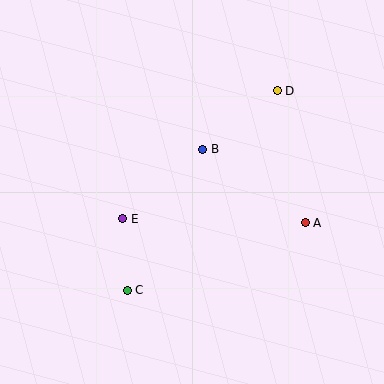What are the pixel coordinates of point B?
Point B is at (203, 149).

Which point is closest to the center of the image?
Point B at (203, 149) is closest to the center.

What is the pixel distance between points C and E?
The distance between C and E is 71 pixels.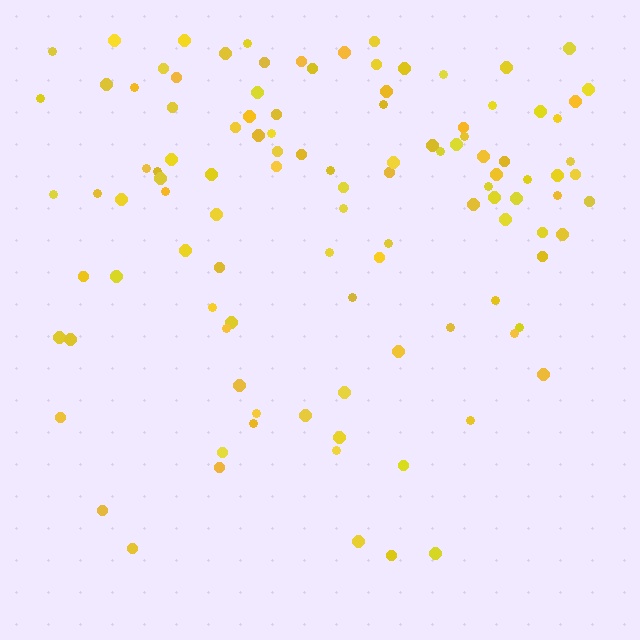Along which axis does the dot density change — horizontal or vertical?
Vertical.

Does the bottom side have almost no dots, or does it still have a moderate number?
Still a moderate number, just noticeably fewer than the top.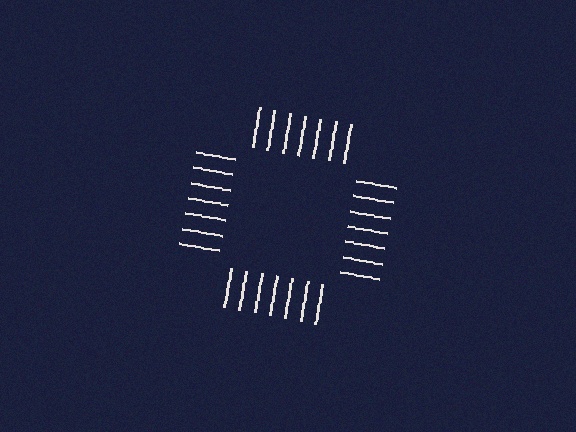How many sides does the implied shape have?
4 sides — the line-ends trace a square.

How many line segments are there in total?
28 — 7 along each of the 4 edges.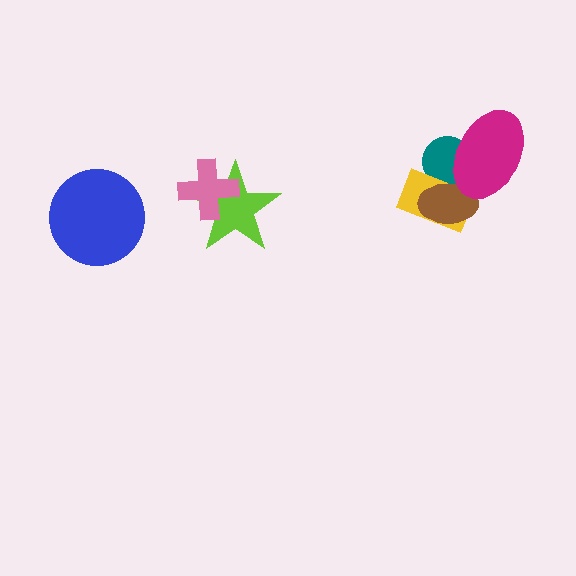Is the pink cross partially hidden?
No, no other shape covers it.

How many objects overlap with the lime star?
1 object overlaps with the lime star.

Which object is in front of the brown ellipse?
The magenta ellipse is in front of the brown ellipse.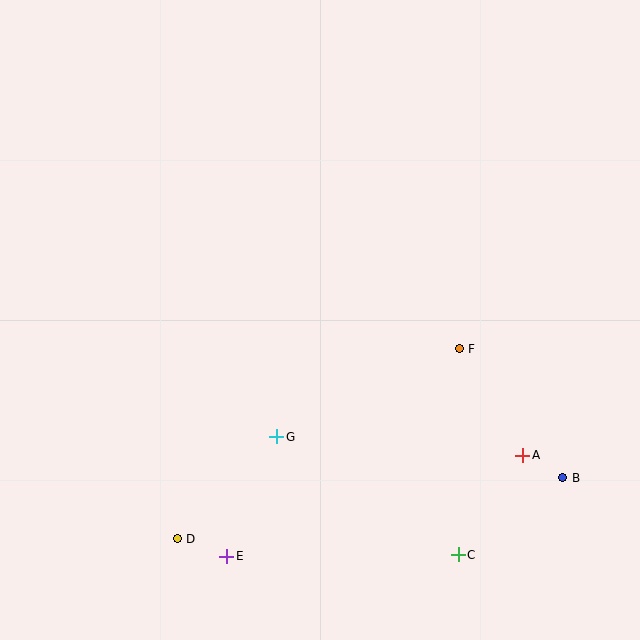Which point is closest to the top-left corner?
Point G is closest to the top-left corner.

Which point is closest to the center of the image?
Point G at (277, 437) is closest to the center.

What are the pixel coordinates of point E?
Point E is at (227, 556).